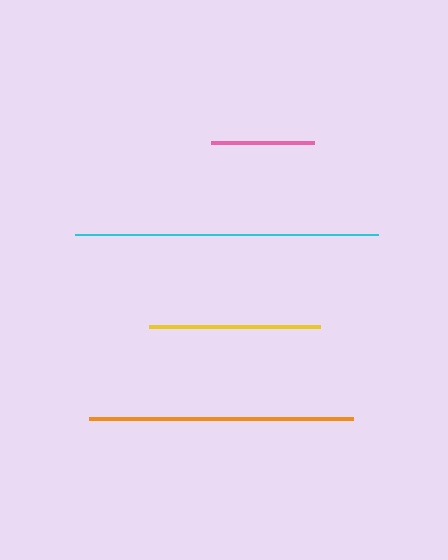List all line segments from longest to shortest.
From longest to shortest: cyan, orange, yellow, pink.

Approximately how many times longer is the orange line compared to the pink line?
The orange line is approximately 2.6 times the length of the pink line.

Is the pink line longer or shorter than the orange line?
The orange line is longer than the pink line.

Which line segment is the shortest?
The pink line is the shortest at approximately 104 pixels.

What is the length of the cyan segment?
The cyan segment is approximately 304 pixels long.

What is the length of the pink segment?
The pink segment is approximately 104 pixels long.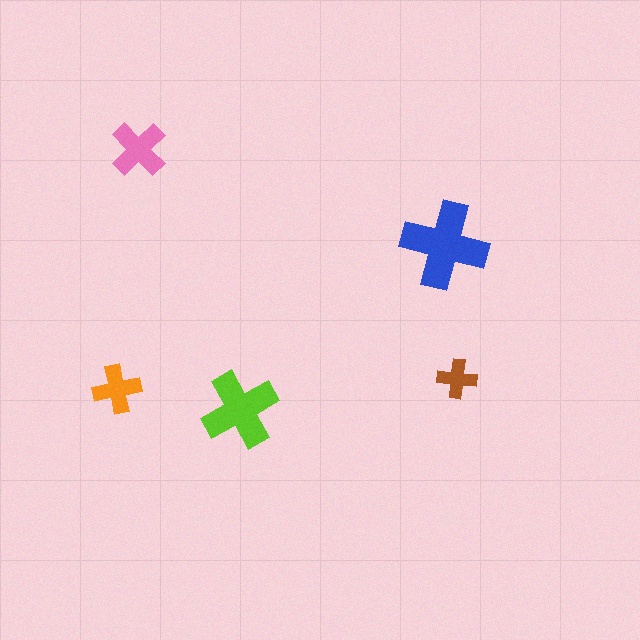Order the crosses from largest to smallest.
the blue one, the lime one, the pink one, the orange one, the brown one.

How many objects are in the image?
There are 5 objects in the image.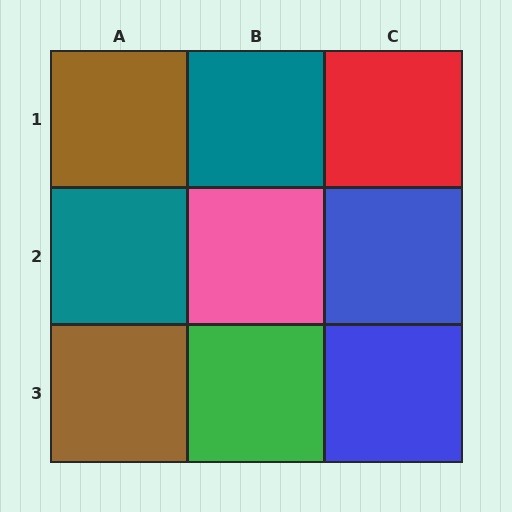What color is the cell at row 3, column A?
Brown.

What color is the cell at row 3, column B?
Green.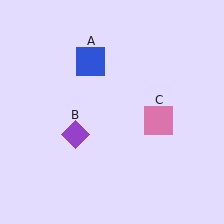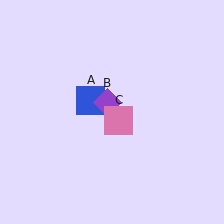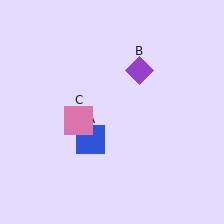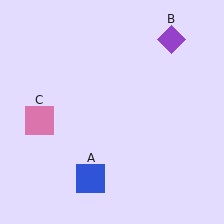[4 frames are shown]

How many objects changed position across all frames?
3 objects changed position: blue square (object A), purple diamond (object B), pink square (object C).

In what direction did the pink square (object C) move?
The pink square (object C) moved left.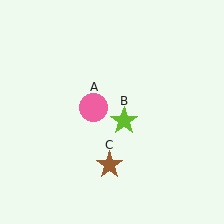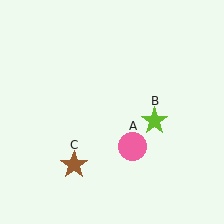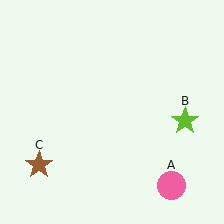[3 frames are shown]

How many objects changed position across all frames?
3 objects changed position: pink circle (object A), lime star (object B), brown star (object C).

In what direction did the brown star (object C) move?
The brown star (object C) moved left.